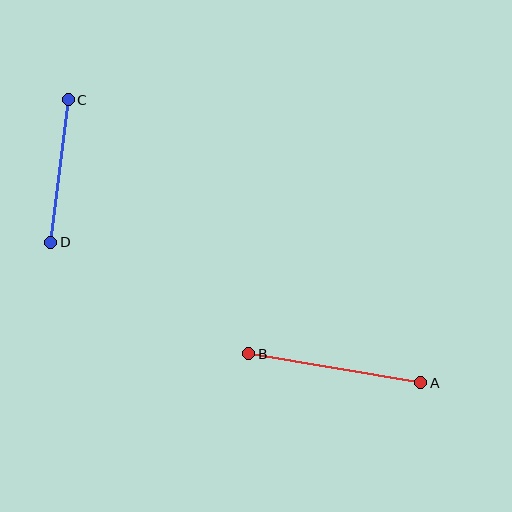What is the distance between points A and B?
The distance is approximately 175 pixels.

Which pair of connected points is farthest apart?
Points A and B are farthest apart.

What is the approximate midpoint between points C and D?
The midpoint is at approximately (59, 171) pixels.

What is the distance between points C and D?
The distance is approximately 143 pixels.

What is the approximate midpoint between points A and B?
The midpoint is at approximately (335, 368) pixels.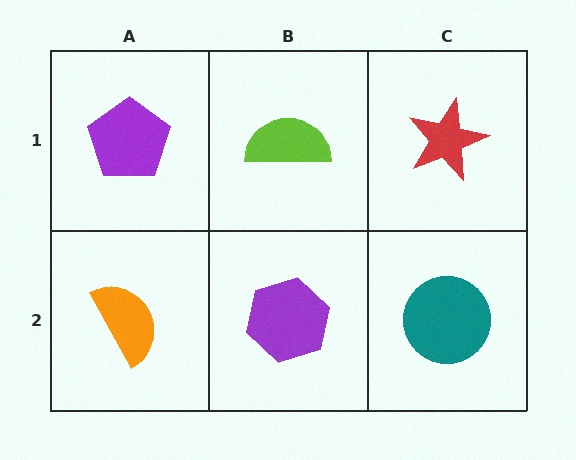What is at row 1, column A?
A purple pentagon.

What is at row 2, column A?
An orange semicircle.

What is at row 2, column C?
A teal circle.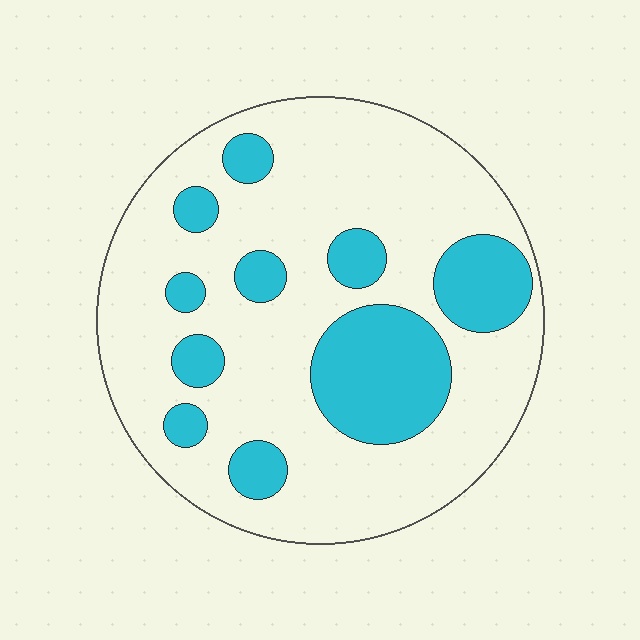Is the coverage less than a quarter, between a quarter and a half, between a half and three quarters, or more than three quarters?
Between a quarter and a half.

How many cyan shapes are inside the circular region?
10.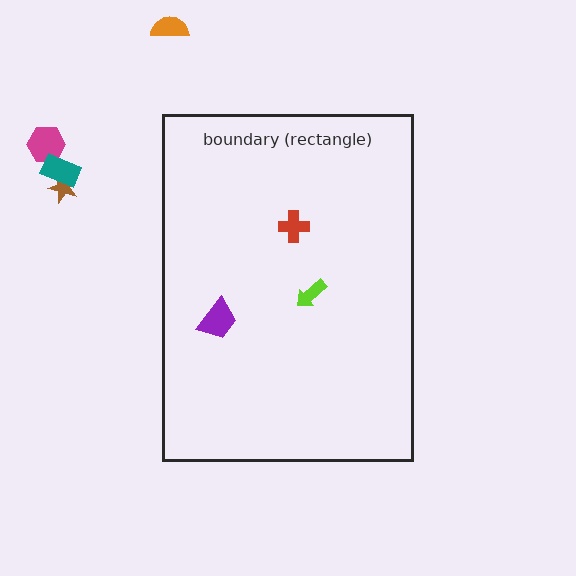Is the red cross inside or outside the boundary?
Inside.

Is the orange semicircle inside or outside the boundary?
Outside.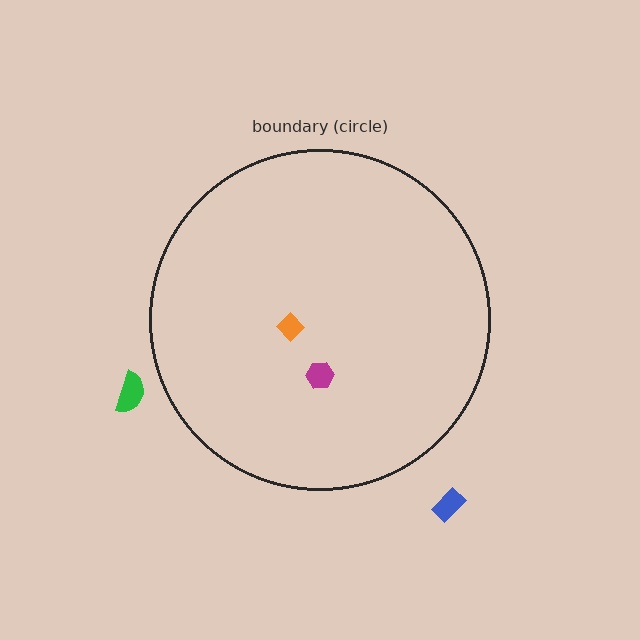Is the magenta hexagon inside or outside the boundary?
Inside.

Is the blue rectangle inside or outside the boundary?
Outside.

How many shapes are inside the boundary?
2 inside, 2 outside.